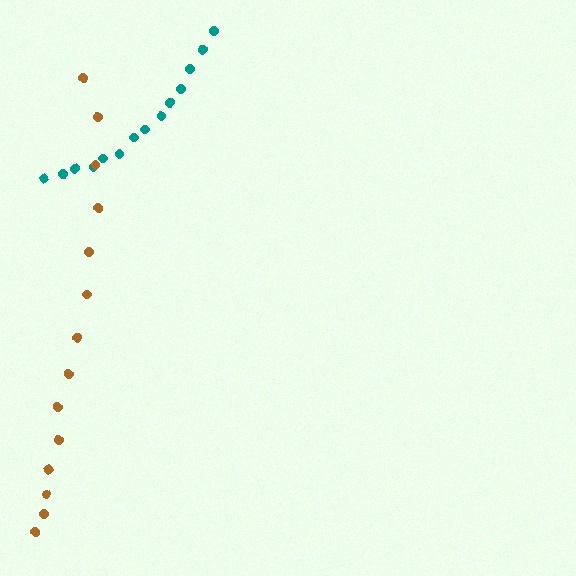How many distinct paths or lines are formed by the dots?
There are 2 distinct paths.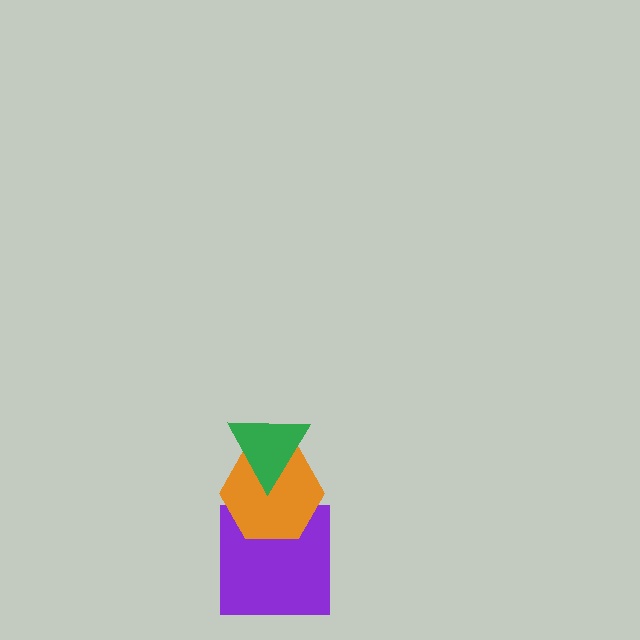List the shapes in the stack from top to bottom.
From top to bottom: the green triangle, the orange hexagon, the purple square.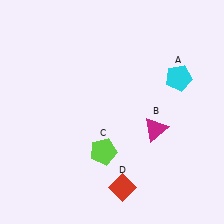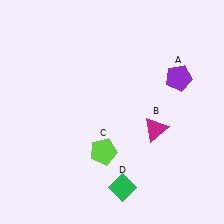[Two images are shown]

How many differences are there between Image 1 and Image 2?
There are 2 differences between the two images.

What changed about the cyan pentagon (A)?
In Image 1, A is cyan. In Image 2, it changed to purple.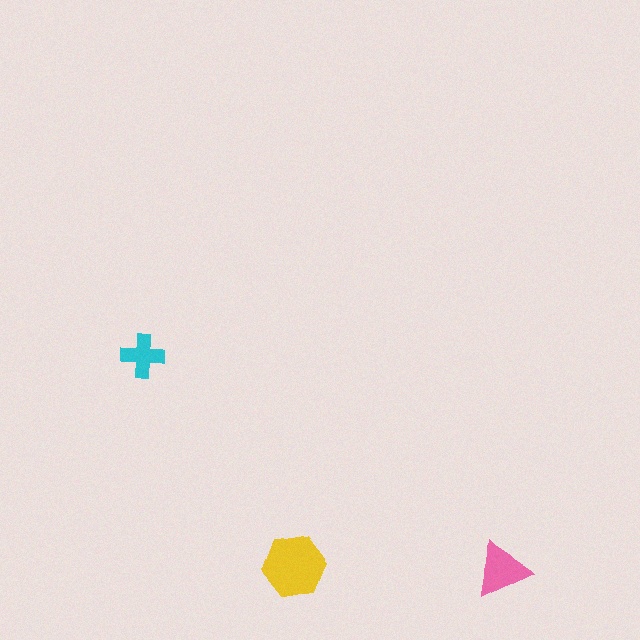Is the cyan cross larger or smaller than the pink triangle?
Smaller.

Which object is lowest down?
The yellow hexagon is bottommost.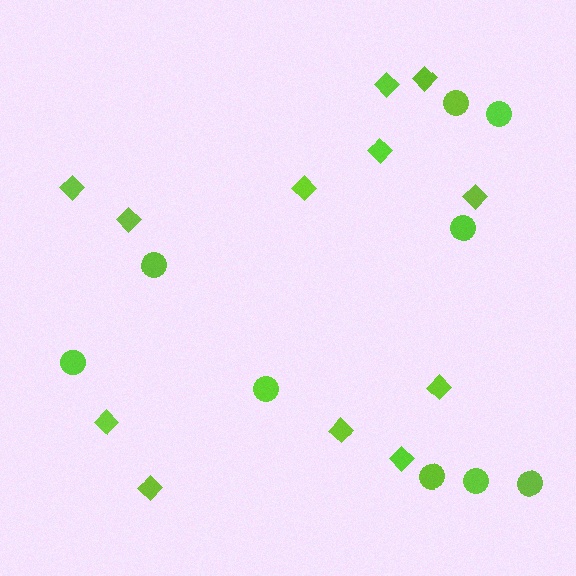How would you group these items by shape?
There are 2 groups: one group of diamonds (12) and one group of circles (9).